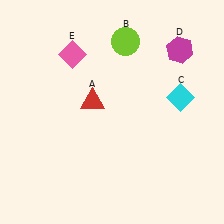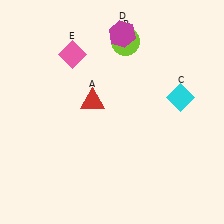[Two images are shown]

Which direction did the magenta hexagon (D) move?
The magenta hexagon (D) moved left.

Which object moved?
The magenta hexagon (D) moved left.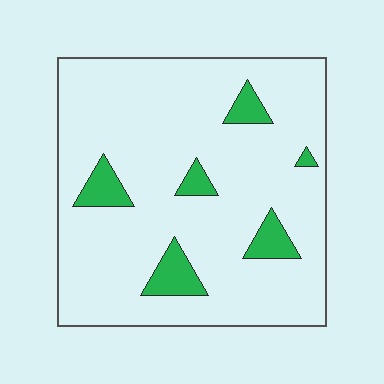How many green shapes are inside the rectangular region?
6.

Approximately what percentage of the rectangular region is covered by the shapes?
Approximately 10%.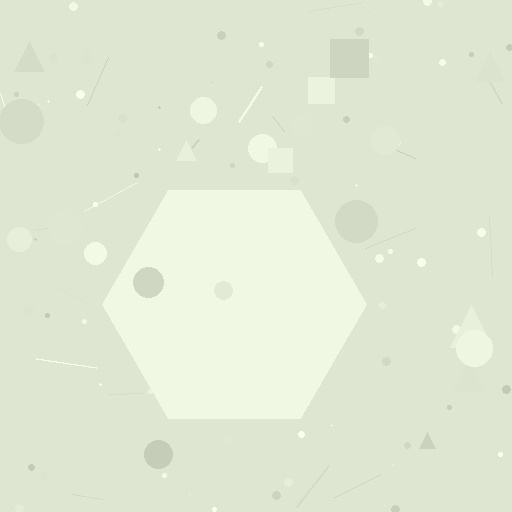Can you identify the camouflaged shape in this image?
The camouflaged shape is a hexagon.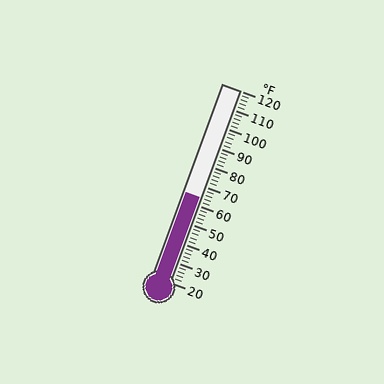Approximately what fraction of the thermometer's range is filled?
The thermometer is filled to approximately 45% of its range.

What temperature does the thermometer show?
The thermometer shows approximately 64°F.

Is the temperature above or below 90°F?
The temperature is below 90°F.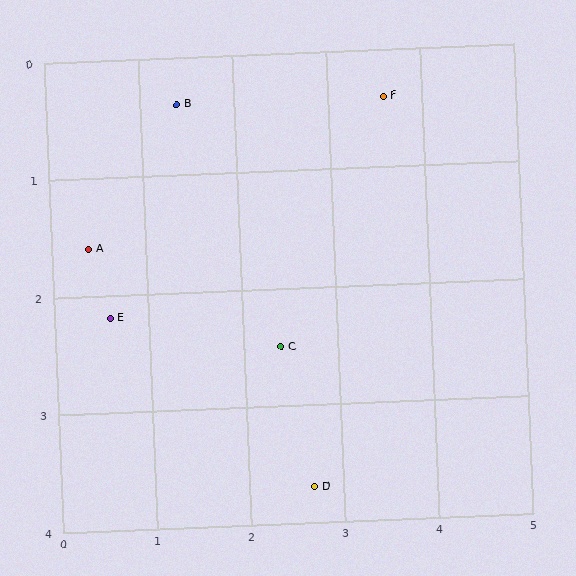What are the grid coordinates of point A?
Point A is at approximately (0.4, 1.6).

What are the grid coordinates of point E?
Point E is at approximately (0.6, 2.2).